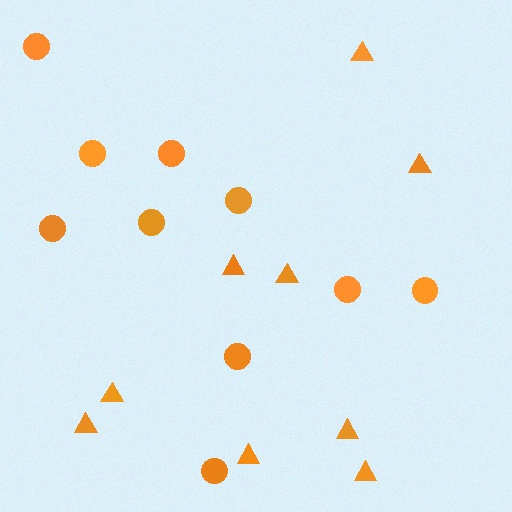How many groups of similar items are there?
There are 2 groups: one group of circles (10) and one group of triangles (9).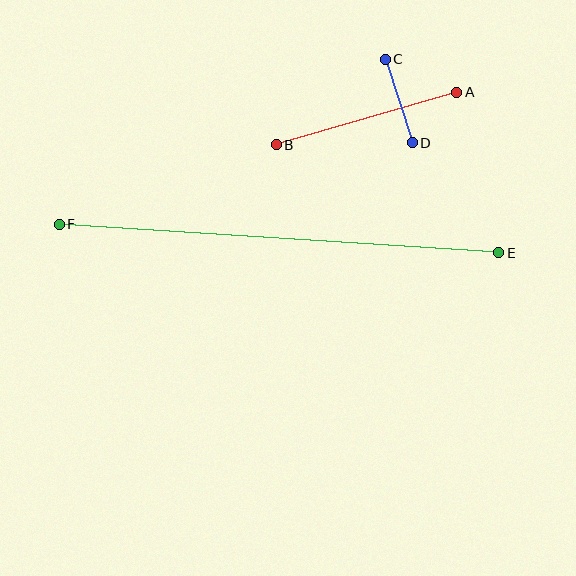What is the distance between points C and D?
The distance is approximately 88 pixels.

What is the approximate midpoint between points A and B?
The midpoint is at approximately (366, 119) pixels.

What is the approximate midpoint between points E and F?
The midpoint is at approximately (279, 239) pixels.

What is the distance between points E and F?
The distance is approximately 440 pixels.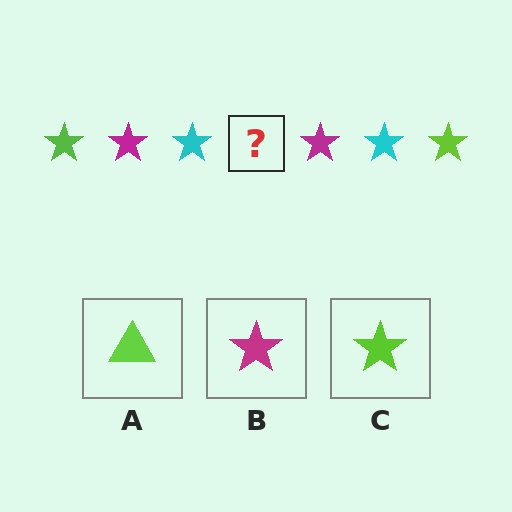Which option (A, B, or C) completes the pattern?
C.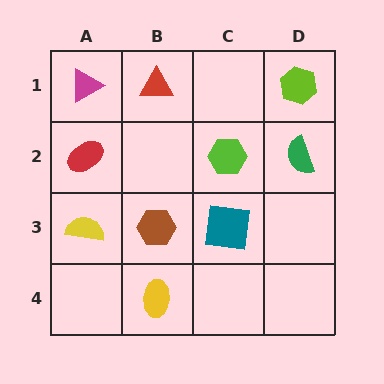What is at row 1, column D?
A lime hexagon.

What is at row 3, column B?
A brown hexagon.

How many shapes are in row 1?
3 shapes.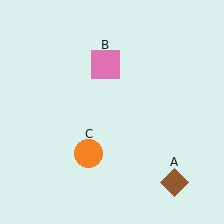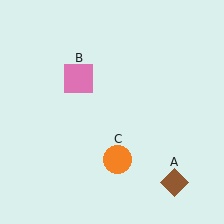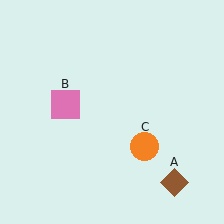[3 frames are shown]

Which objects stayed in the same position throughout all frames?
Brown diamond (object A) remained stationary.